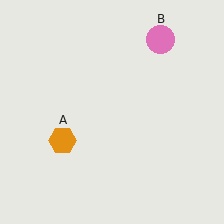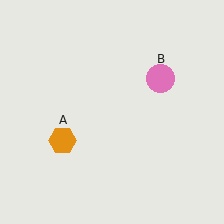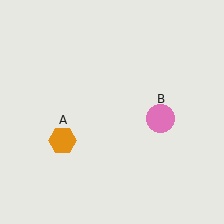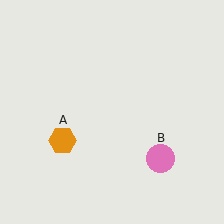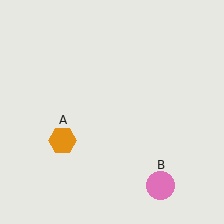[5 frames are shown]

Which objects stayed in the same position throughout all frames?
Orange hexagon (object A) remained stationary.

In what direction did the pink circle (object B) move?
The pink circle (object B) moved down.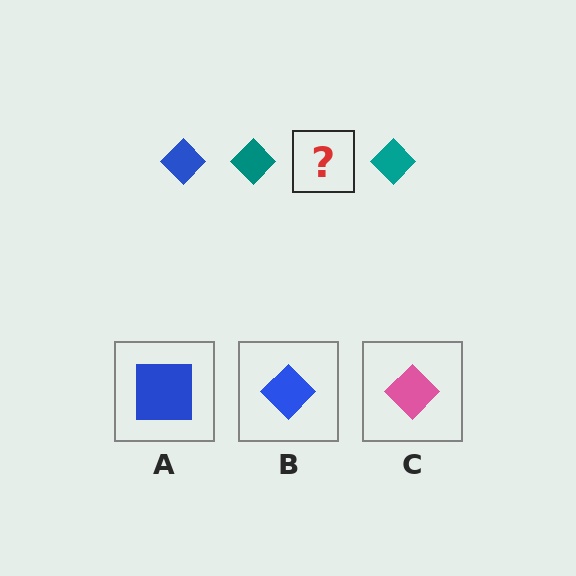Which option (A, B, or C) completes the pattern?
B.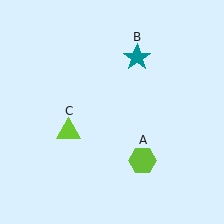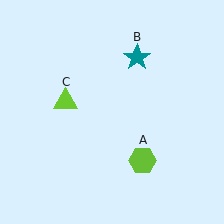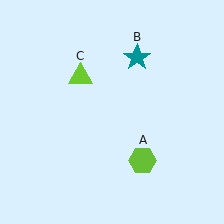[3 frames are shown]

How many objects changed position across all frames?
1 object changed position: lime triangle (object C).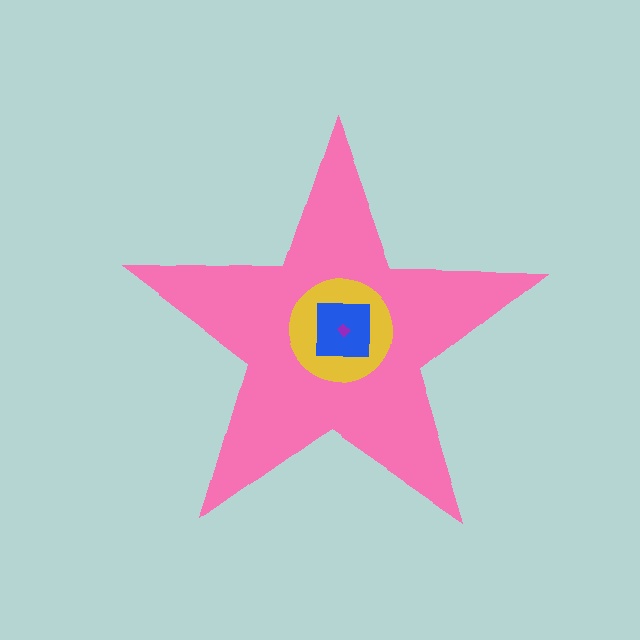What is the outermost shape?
The pink star.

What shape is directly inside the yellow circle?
The blue square.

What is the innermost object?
The purple diamond.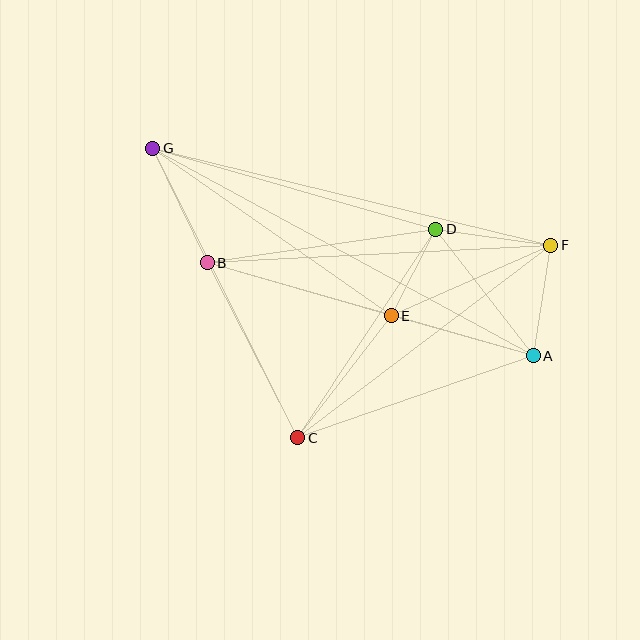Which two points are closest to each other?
Points D and E are closest to each other.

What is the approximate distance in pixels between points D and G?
The distance between D and G is approximately 295 pixels.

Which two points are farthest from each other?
Points A and G are farthest from each other.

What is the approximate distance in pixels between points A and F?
The distance between A and F is approximately 112 pixels.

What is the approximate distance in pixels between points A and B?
The distance between A and B is approximately 339 pixels.